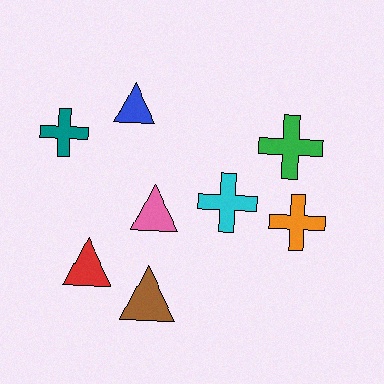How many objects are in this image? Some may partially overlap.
There are 8 objects.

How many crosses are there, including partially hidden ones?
There are 4 crosses.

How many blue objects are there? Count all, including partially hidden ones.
There is 1 blue object.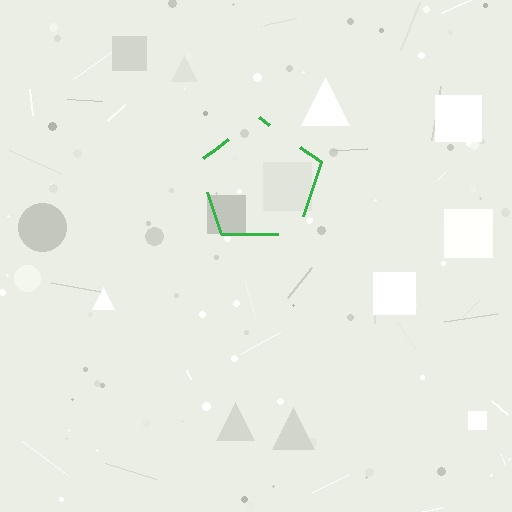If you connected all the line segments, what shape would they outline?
They would outline a pentagon.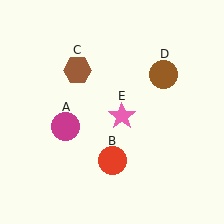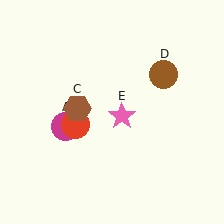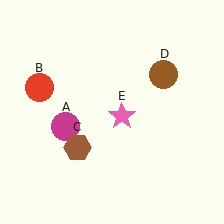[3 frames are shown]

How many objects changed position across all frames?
2 objects changed position: red circle (object B), brown hexagon (object C).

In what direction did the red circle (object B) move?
The red circle (object B) moved up and to the left.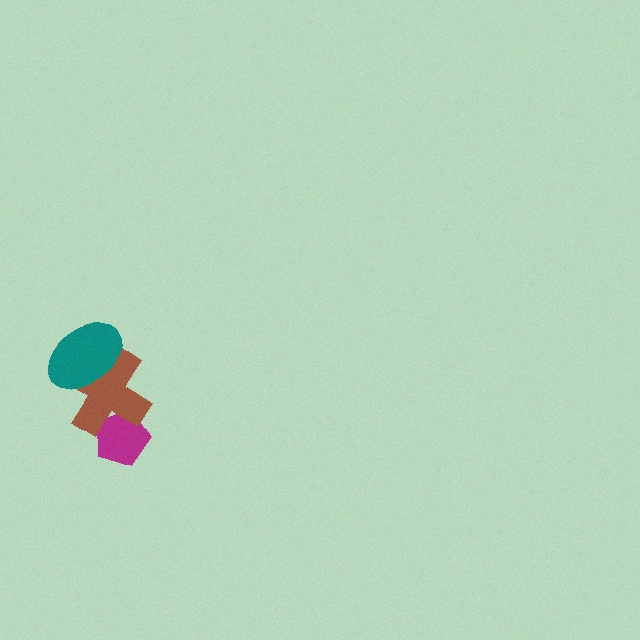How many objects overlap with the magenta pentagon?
1 object overlaps with the magenta pentagon.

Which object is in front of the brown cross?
The teal ellipse is in front of the brown cross.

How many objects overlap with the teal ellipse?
1 object overlaps with the teal ellipse.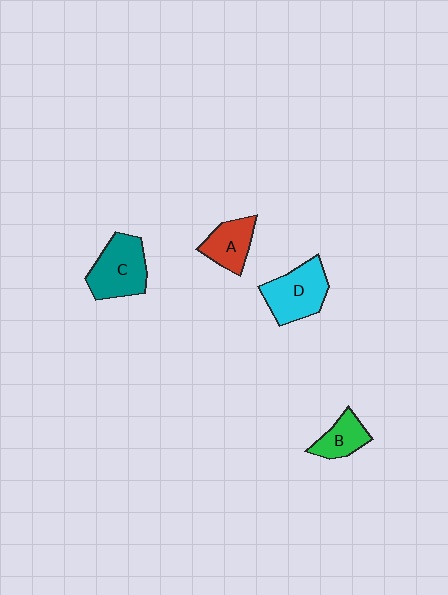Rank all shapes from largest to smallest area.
From largest to smallest: C (teal), D (cyan), A (red), B (green).